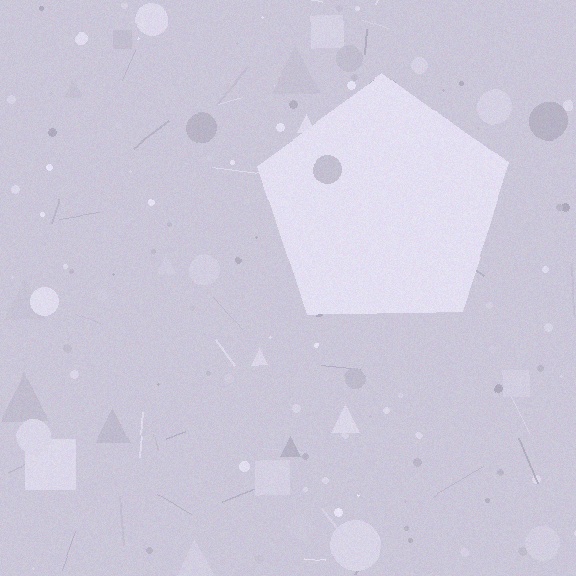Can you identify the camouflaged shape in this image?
The camouflaged shape is a pentagon.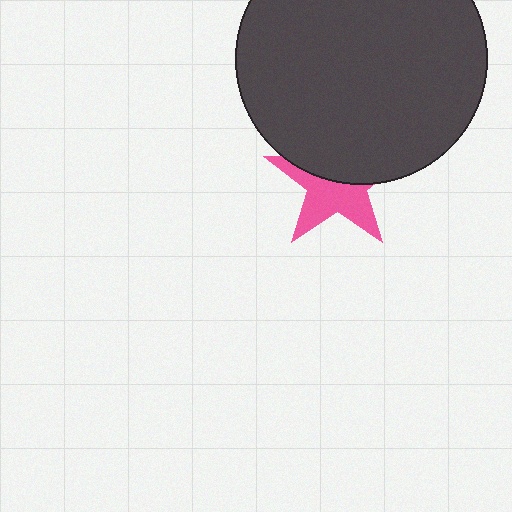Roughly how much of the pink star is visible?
About half of it is visible (roughly 51%).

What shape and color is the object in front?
The object in front is a dark gray circle.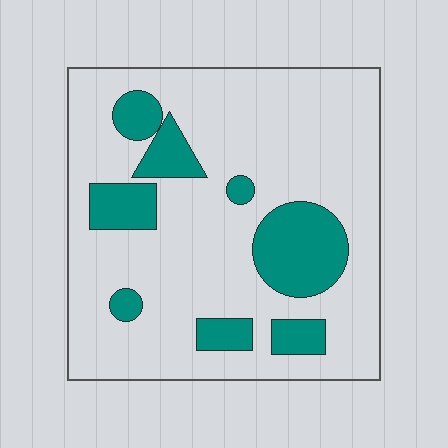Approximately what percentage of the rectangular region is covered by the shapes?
Approximately 20%.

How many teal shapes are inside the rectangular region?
8.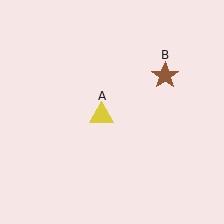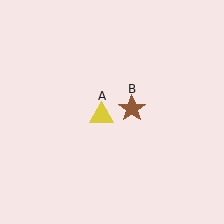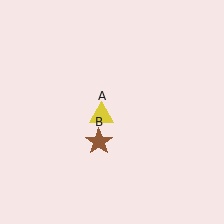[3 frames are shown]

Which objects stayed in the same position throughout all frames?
Yellow triangle (object A) remained stationary.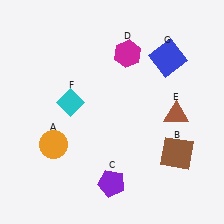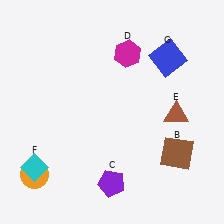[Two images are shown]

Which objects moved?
The objects that moved are: the orange circle (A), the cyan diamond (F).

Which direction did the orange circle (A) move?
The orange circle (A) moved down.